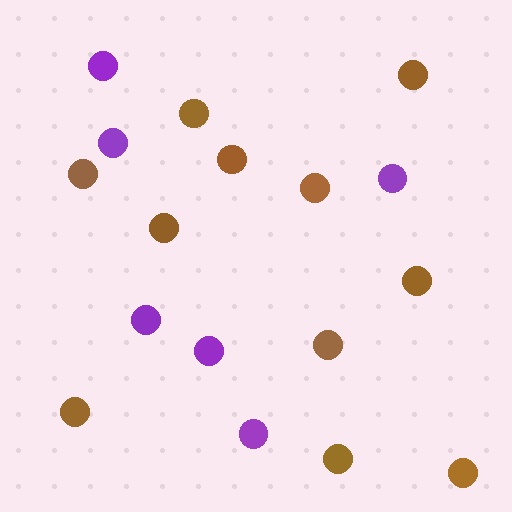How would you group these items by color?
There are 2 groups: one group of purple circles (6) and one group of brown circles (11).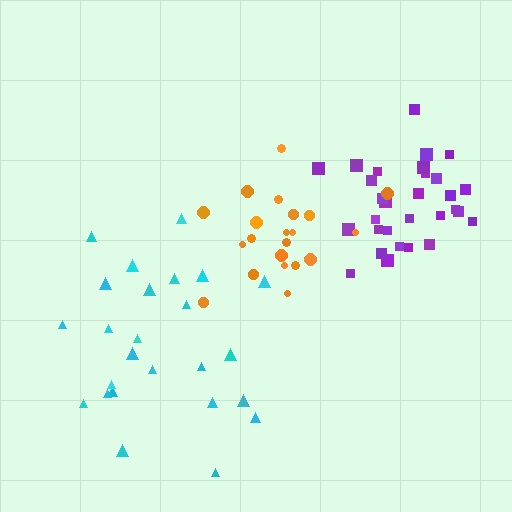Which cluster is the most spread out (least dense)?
Cyan.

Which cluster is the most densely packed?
Purple.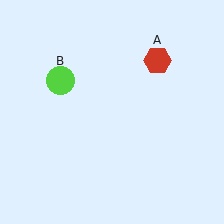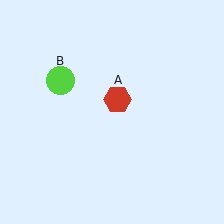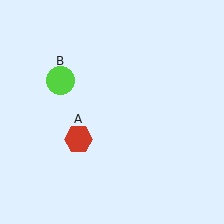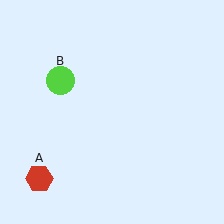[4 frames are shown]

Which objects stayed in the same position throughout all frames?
Lime circle (object B) remained stationary.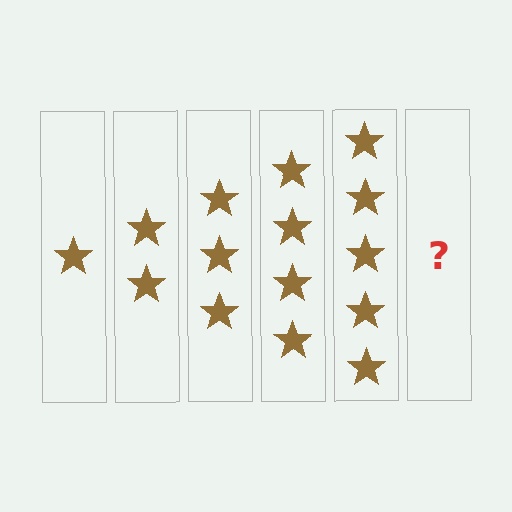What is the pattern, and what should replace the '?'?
The pattern is that each step adds one more star. The '?' should be 6 stars.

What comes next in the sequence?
The next element should be 6 stars.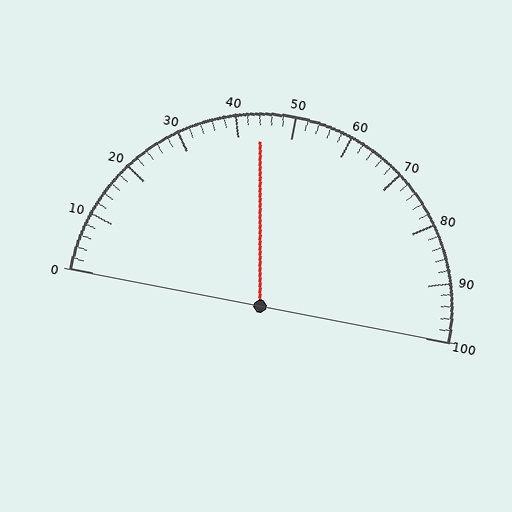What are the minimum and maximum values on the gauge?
The gauge ranges from 0 to 100.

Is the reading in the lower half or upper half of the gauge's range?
The reading is in the lower half of the range (0 to 100).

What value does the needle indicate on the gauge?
The needle indicates approximately 44.